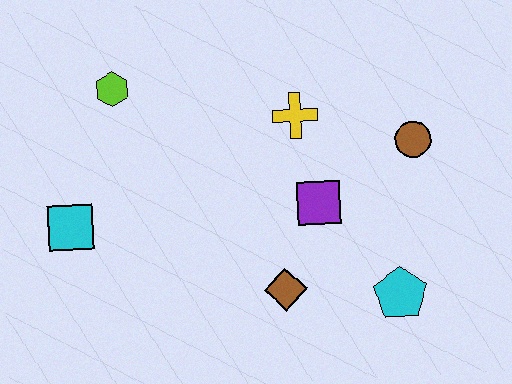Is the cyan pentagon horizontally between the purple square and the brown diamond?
No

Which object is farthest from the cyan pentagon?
The lime hexagon is farthest from the cyan pentagon.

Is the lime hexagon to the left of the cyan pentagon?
Yes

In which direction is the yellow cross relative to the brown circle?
The yellow cross is to the left of the brown circle.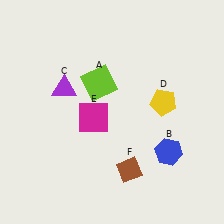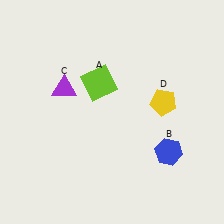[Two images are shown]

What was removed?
The magenta square (E), the brown diamond (F) were removed in Image 2.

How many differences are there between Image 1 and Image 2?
There are 2 differences between the two images.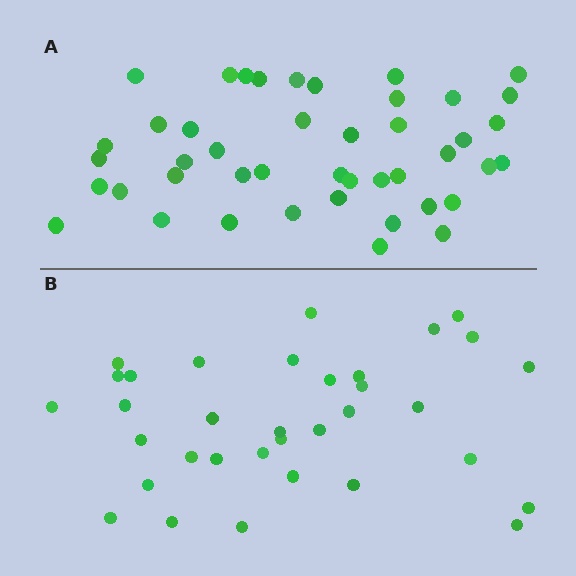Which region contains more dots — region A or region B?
Region A (the top region) has more dots.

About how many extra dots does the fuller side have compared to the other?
Region A has roughly 10 or so more dots than region B.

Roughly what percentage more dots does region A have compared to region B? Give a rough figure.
About 30% more.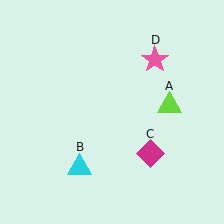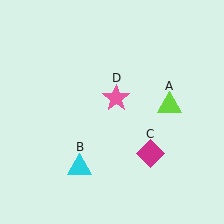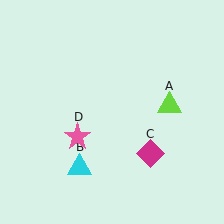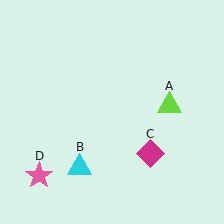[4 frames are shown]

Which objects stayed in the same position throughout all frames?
Lime triangle (object A) and cyan triangle (object B) and magenta diamond (object C) remained stationary.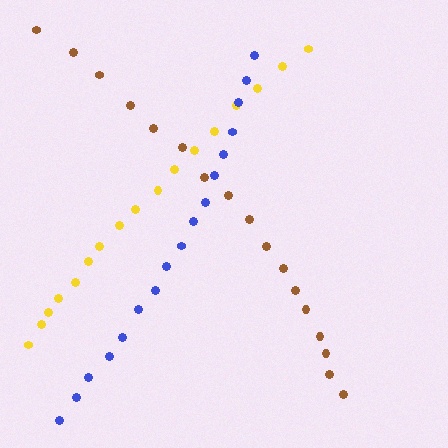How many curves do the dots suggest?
There are 3 distinct paths.